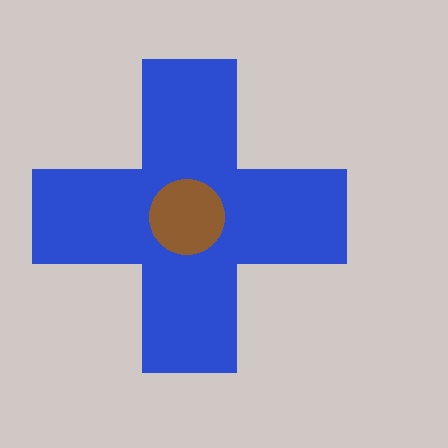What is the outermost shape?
The blue cross.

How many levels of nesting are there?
2.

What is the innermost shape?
The brown circle.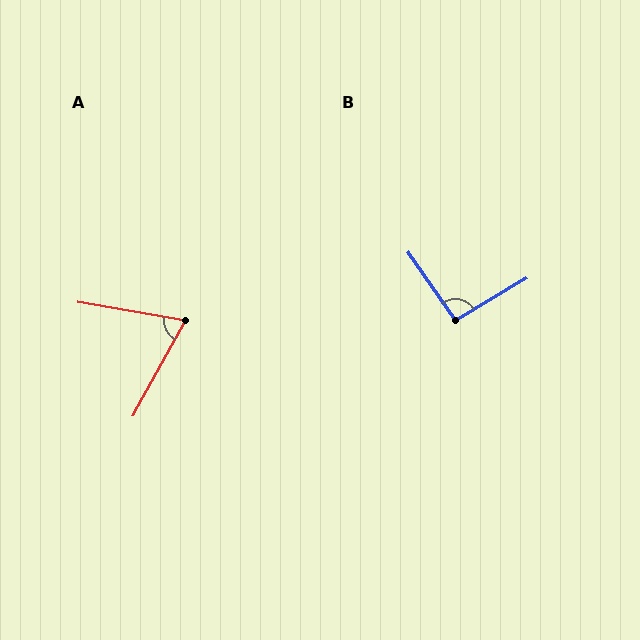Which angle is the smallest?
A, at approximately 71 degrees.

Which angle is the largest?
B, at approximately 94 degrees.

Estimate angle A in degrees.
Approximately 71 degrees.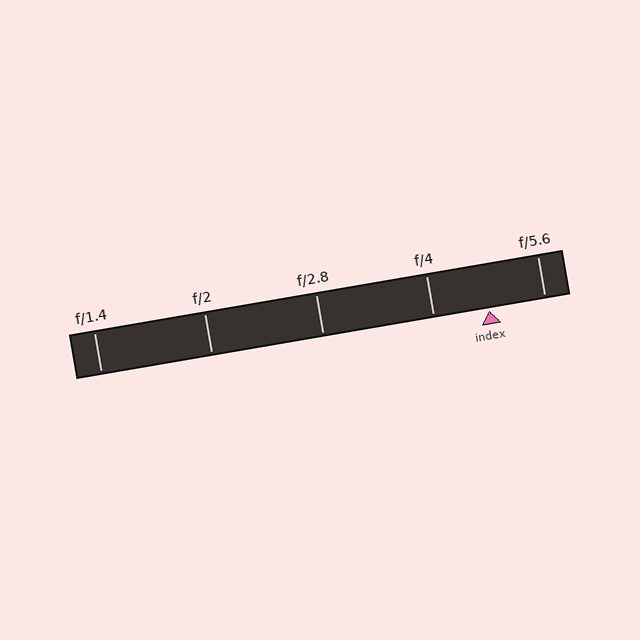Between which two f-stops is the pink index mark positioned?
The index mark is between f/4 and f/5.6.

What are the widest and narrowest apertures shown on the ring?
The widest aperture shown is f/1.4 and the narrowest is f/5.6.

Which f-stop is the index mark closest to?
The index mark is closest to f/4.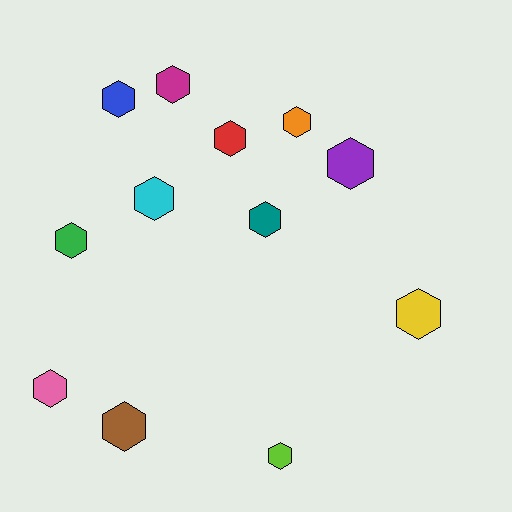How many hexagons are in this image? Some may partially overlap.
There are 12 hexagons.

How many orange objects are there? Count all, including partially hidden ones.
There is 1 orange object.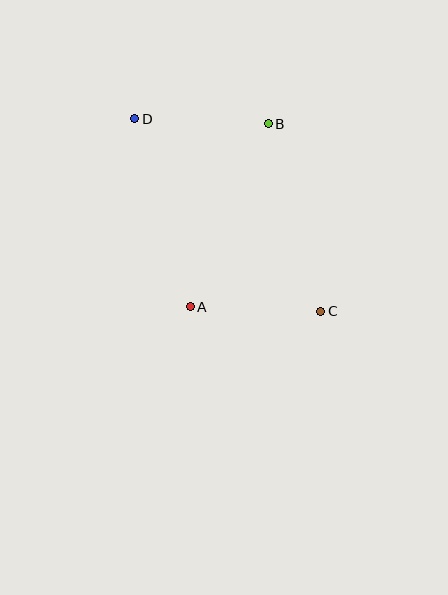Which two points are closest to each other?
Points A and C are closest to each other.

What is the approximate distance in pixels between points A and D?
The distance between A and D is approximately 196 pixels.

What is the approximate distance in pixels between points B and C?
The distance between B and C is approximately 195 pixels.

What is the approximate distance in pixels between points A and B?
The distance between A and B is approximately 199 pixels.